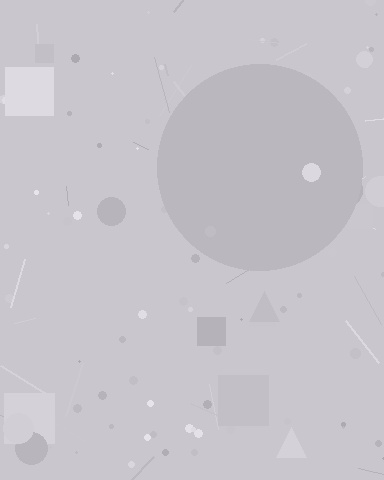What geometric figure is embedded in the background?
A circle is embedded in the background.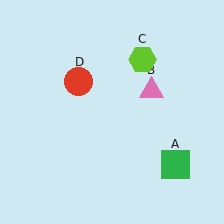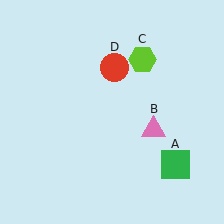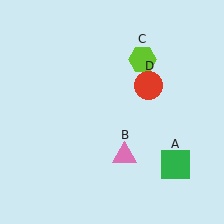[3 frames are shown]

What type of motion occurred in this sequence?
The pink triangle (object B), red circle (object D) rotated clockwise around the center of the scene.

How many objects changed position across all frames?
2 objects changed position: pink triangle (object B), red circle (object D).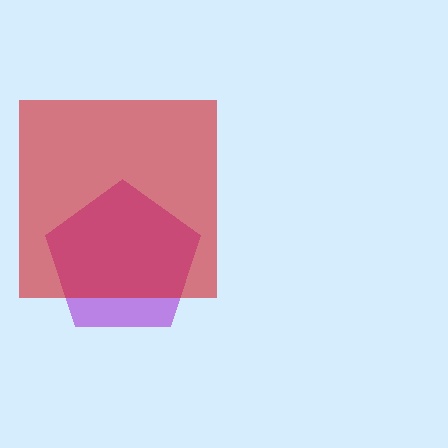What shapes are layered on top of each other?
The layered shapes are: a purple pentagon, a red square.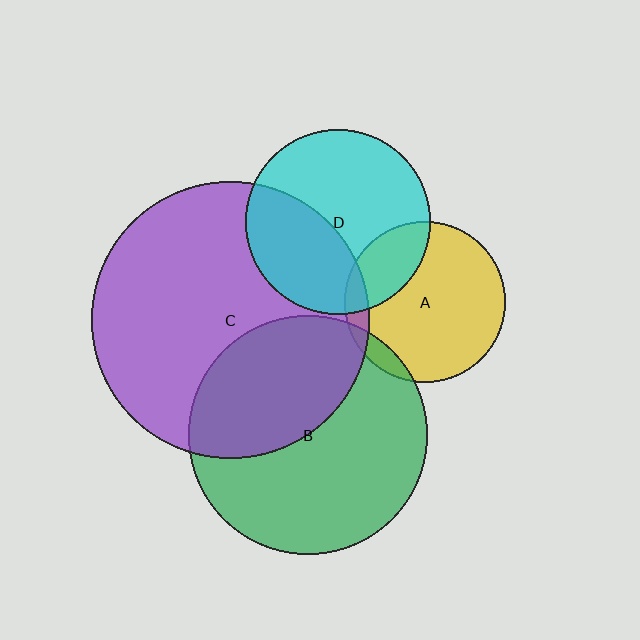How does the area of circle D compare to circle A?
Approximately 1.3 times.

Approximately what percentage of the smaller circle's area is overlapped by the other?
Approximately 40%.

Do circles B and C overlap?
Yes.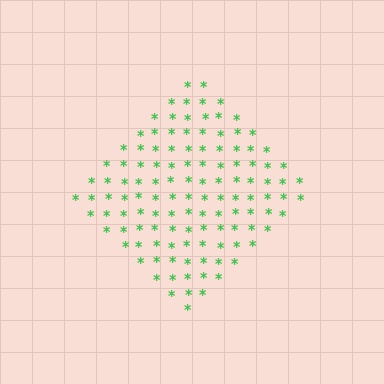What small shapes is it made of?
It is made of small asterisks.